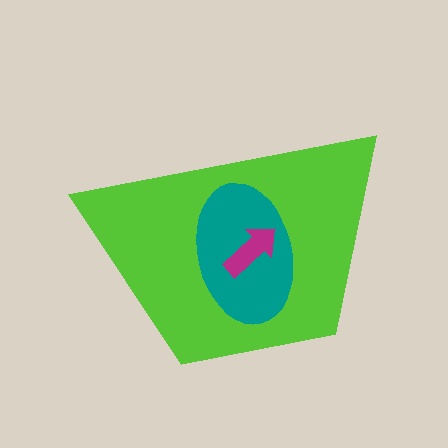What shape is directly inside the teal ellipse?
The magenta arrow.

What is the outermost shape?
The lime trapezoid.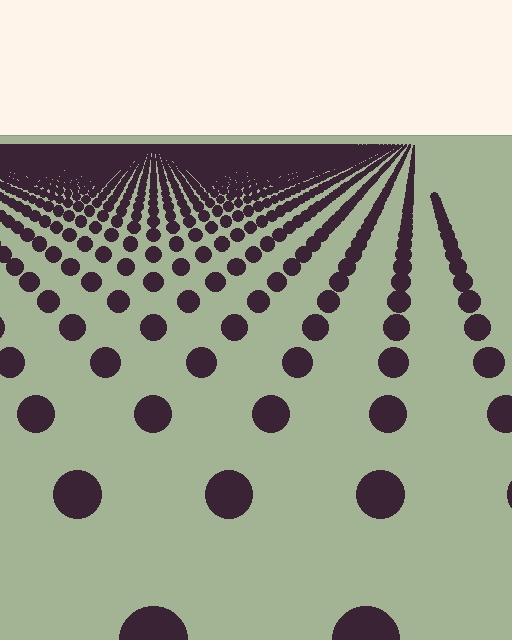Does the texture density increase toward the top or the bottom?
Density increases toward the top.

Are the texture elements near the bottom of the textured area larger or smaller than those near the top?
Larger. Near the bottom, elements are closer to the viewer and appear at a bigger on-screen size.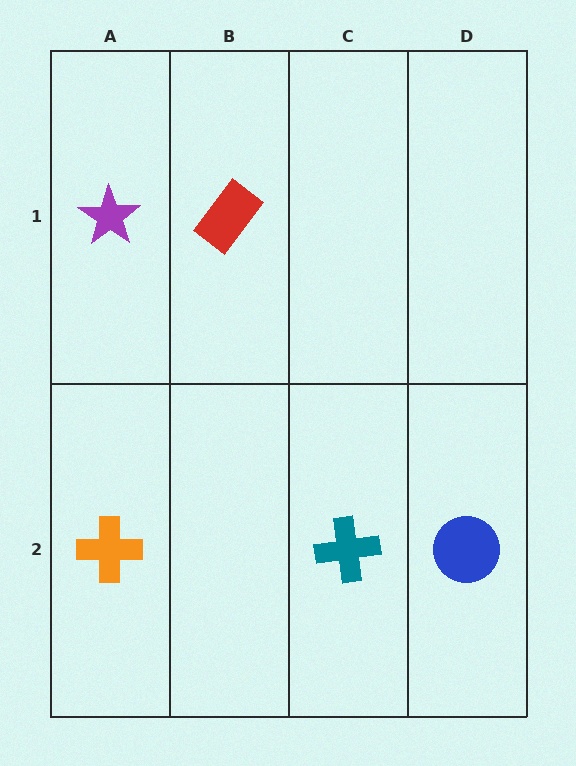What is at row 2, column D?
A blue circle.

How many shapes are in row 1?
2 shapes.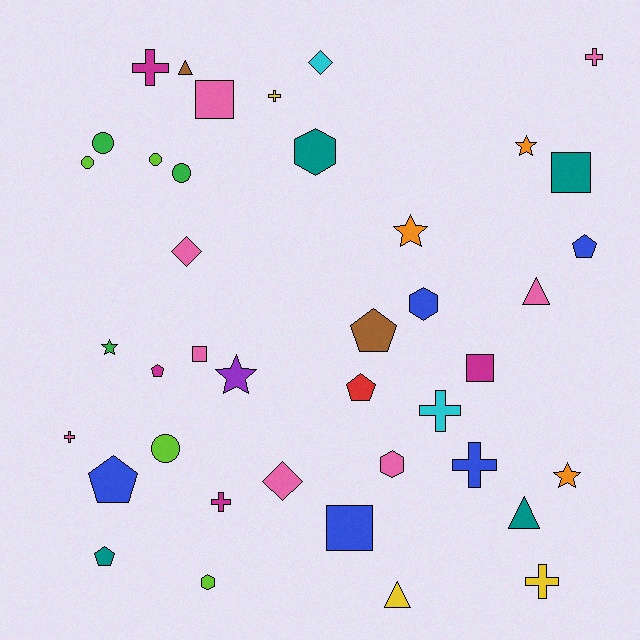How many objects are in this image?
There are 40 objects.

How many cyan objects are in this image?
There are 2 cyan objects.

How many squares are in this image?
There are 5 squares.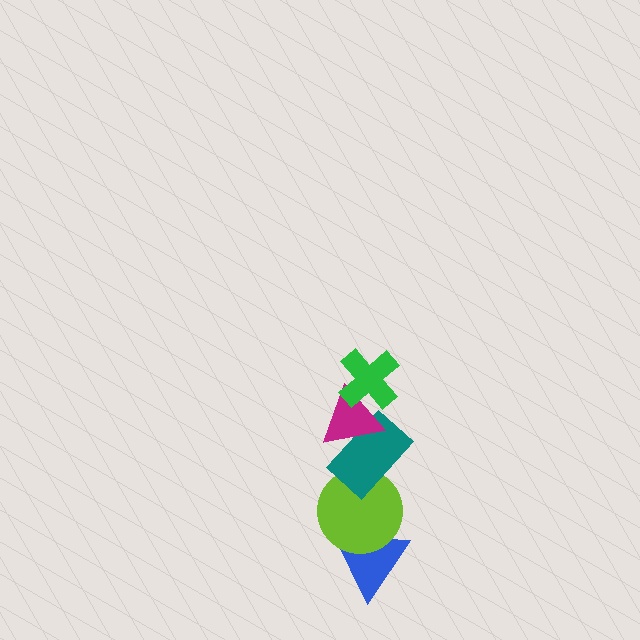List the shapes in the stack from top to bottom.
From top to bottom: the green cross, the magenta triangle, the teal rectangle, the lime circle, the blue triangle.